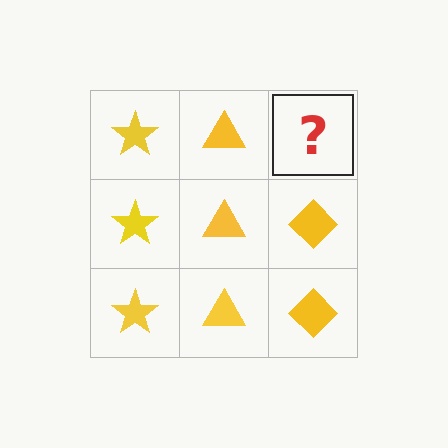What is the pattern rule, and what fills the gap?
The rule is that each column has a consistent shape. The gap should be filled with a yellow diamond.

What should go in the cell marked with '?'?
The missing cell should contain a yellow diamond.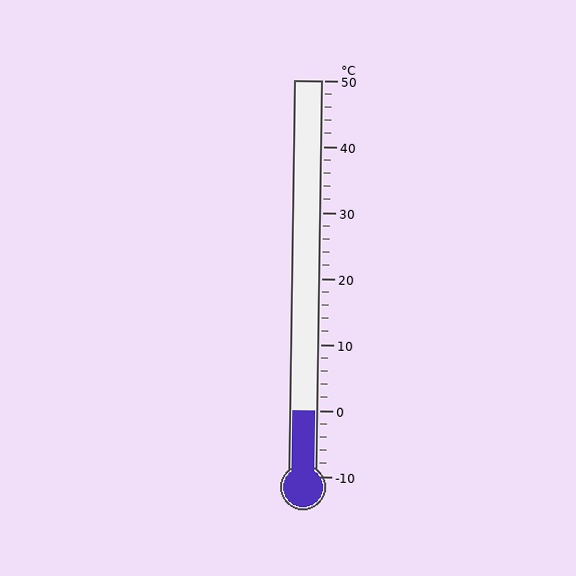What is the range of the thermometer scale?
The thermometer scale ranges from -10°C to 50°C.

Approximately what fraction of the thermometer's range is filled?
The thermometer is filled to approximately 15% of its range.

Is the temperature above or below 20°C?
The temperature is below 20°C.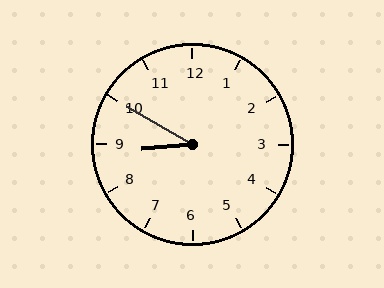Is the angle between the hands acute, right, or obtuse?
It is acute.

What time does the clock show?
8:50.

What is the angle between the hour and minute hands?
Approximately 35 degrees.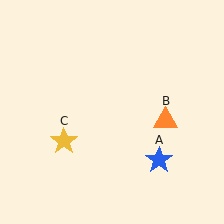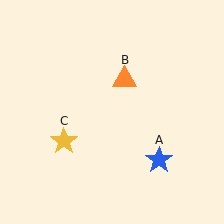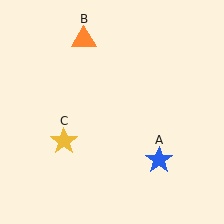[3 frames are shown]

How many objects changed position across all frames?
1 object changed position: orange triangle (object B).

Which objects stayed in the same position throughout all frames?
Blue star (object A) and yellow star (object C) remained stationary.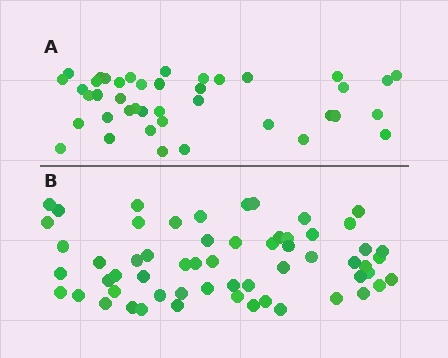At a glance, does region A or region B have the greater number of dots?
Region B (the bottom region) has more dots.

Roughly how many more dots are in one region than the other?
Region B has approximately 20 more dots than region A.